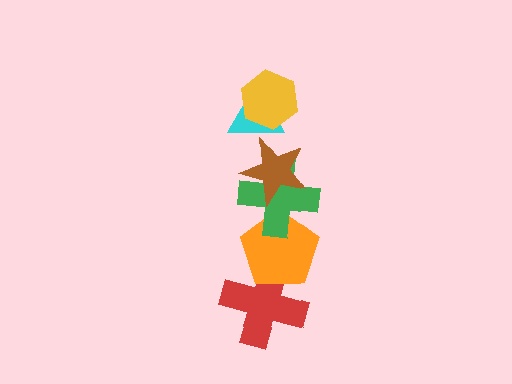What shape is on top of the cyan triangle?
The yellow hexagon is on top of the cyan triangle.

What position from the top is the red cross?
The red cross is 6th from the top.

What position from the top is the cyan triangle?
The cyan triangle is 2nd from the top.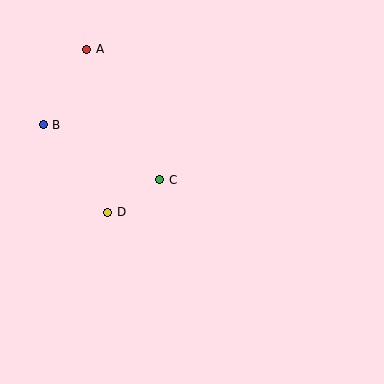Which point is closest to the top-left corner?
Point A is closest to the top-left corner.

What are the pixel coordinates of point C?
Point C is at (160, 180).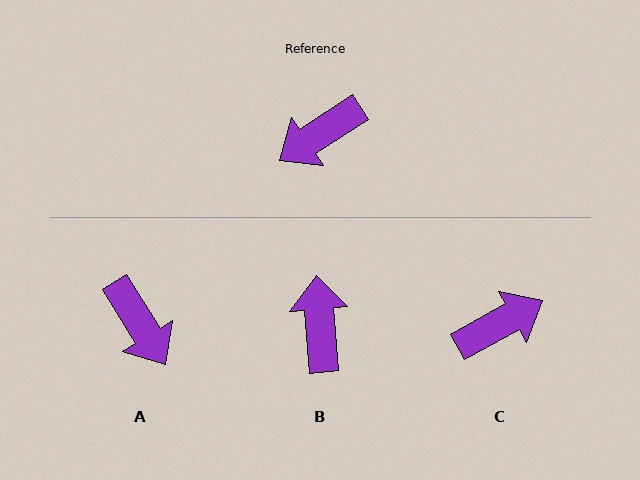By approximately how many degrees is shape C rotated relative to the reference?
Approximately 176 degrees counter-clockwise.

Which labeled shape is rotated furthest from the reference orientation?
C, about 176 degrees away.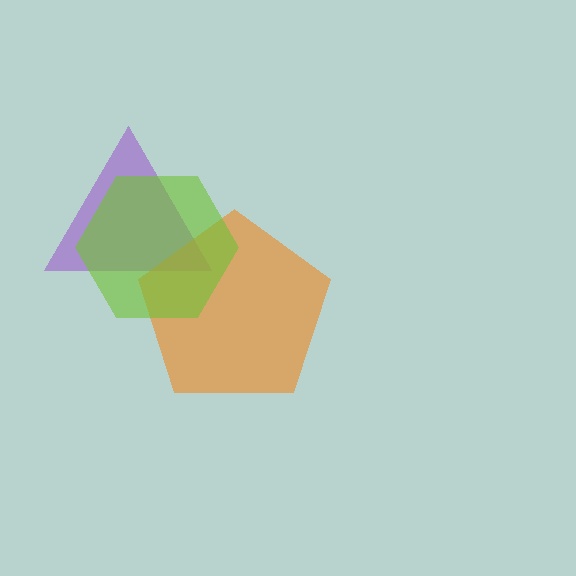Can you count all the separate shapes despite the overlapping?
Yes, there are 3 separate shapes.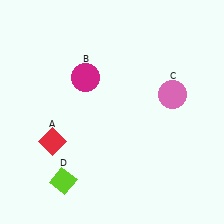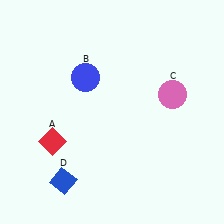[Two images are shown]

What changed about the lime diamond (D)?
In Image 1, D is lime. In Image 2, it changed to blue.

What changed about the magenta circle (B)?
In Image 1, B is magenta. In Image 2, it changed to blue.